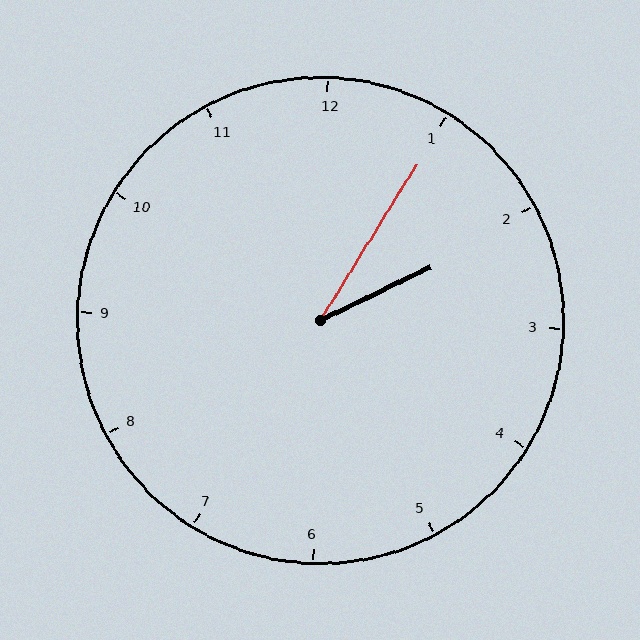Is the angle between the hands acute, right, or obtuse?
It is acute.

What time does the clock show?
2:05.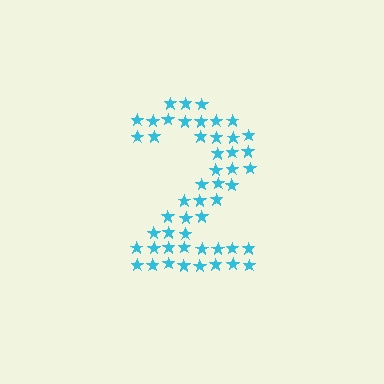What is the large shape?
The large shape is the digit 2.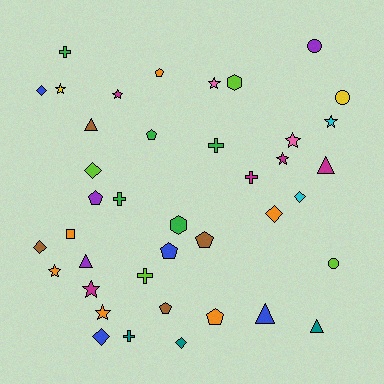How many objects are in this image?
There are 40 objects.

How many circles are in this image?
There are 3 circles.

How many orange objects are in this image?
There are 6 orange objects.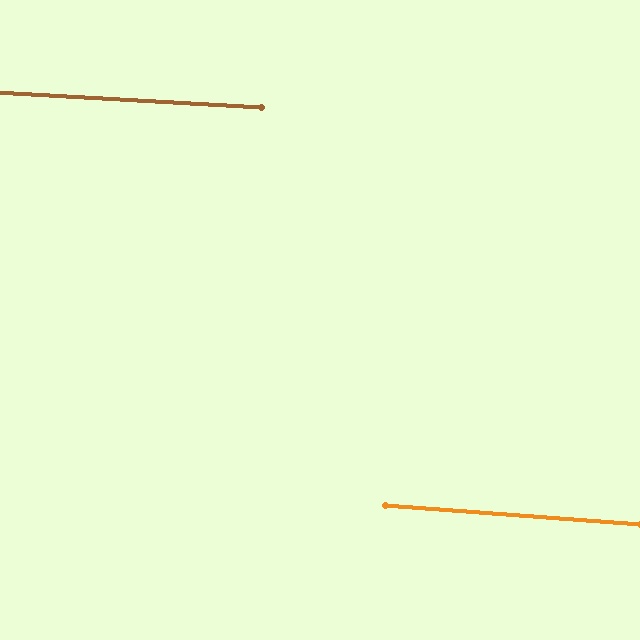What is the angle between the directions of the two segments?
Approximately 1 degree.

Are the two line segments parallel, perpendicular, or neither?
Parallel — their directions differ by only 0.9°.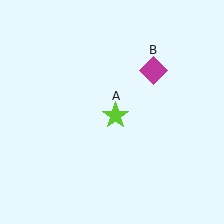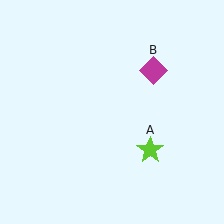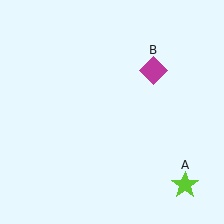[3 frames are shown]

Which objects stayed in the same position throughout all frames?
Magenta diamond (object B) remained stationary.